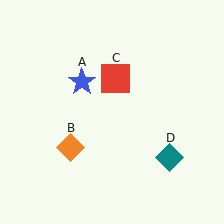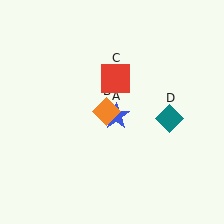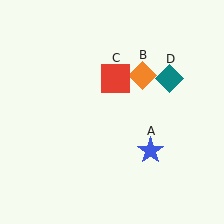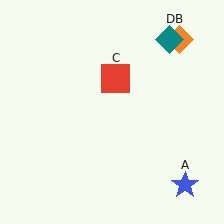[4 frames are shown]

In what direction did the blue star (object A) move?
The blue star (object A) moved down and to the right.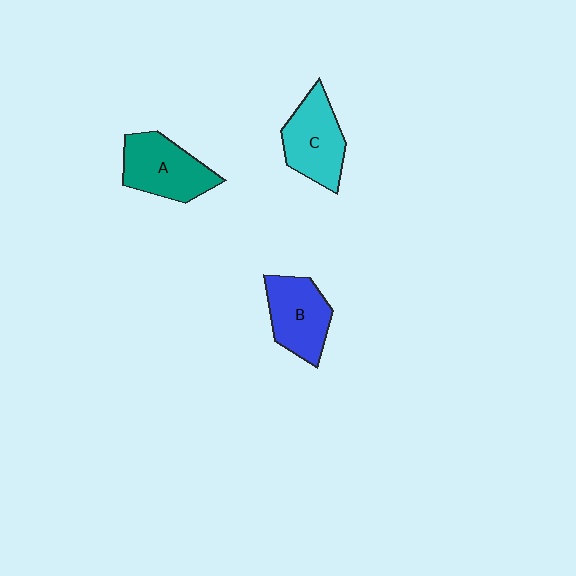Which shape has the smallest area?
Shape B (blue).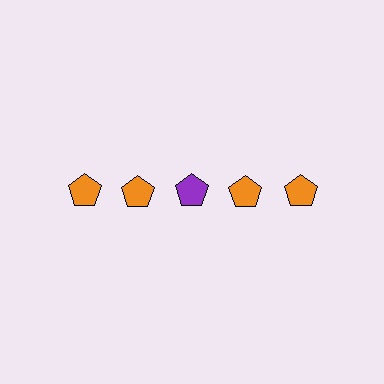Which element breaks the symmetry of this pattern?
The purple pentagon in the top row, center column breaks the symmetry. All other shapes are orange pentagons.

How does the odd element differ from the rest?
It has a different color: purple instead of orange.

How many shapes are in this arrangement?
There are 5 shapes arranged in a grid pattern.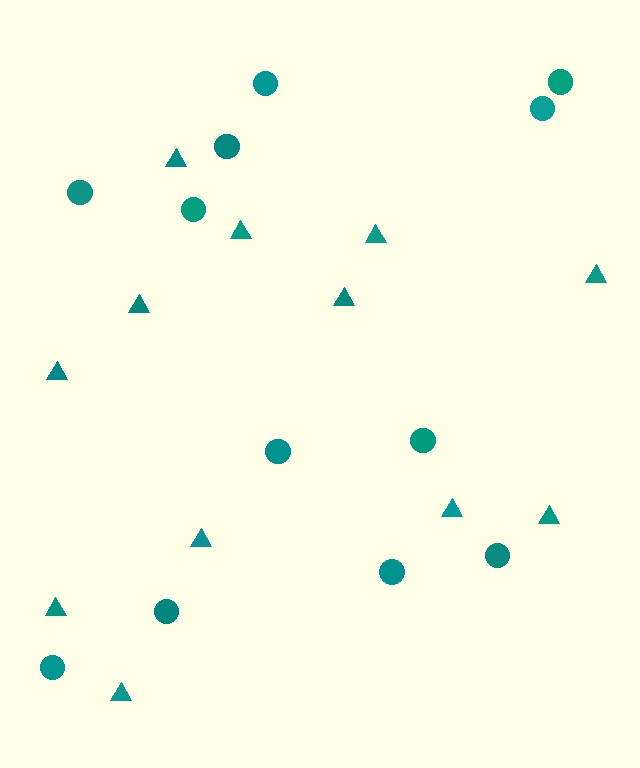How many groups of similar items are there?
There are 2 groups: one group of circles (12) and one group of triangles (12).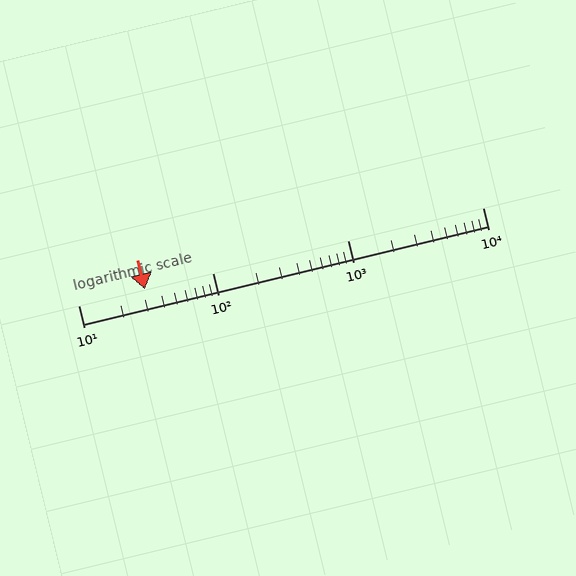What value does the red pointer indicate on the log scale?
The pointer indicates approximately 31.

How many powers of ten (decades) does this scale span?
The scale spans 3 decades, from 10 to 10000.